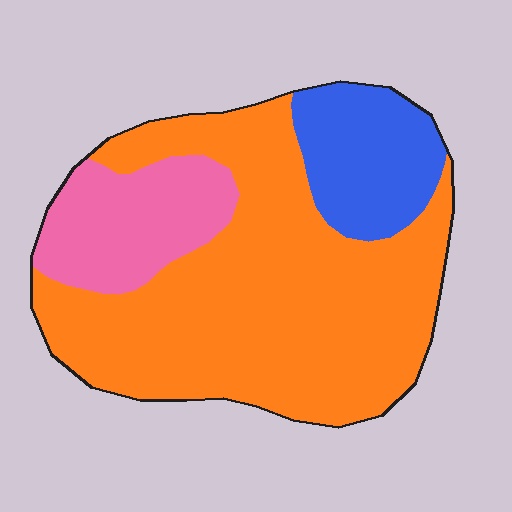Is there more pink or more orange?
Orange.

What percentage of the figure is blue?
Blue covers around 15% of the figure.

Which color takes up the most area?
Orange, at roughly 65%.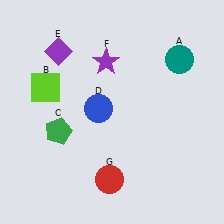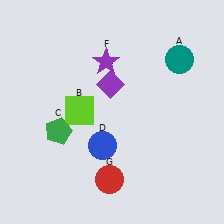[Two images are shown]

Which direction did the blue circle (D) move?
The blue circle (D) moved down.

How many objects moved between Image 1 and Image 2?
3 objects moved between the two images.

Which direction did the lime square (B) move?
The lime square (B) moved right.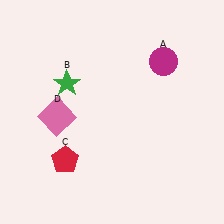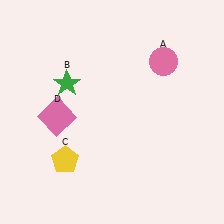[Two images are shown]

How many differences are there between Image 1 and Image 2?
There are 2 differences between the two images.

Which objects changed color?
A changed from magenta to pink. C changed from red to yellow.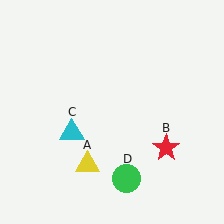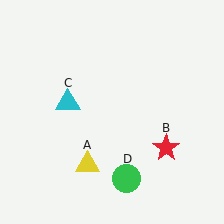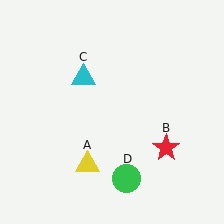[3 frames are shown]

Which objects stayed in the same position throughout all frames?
Yellow triangle (object A) and red star (object B) and green circle (object D) remained stationary.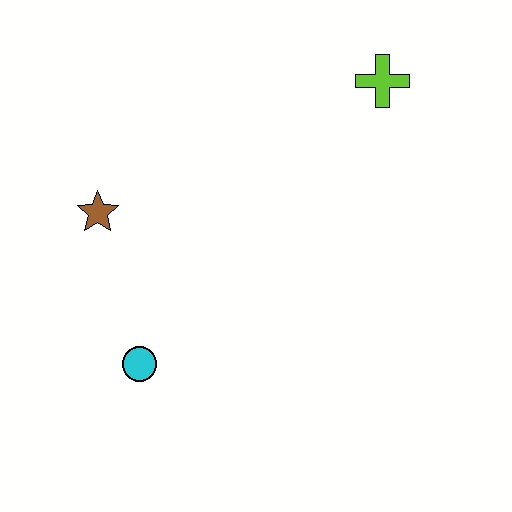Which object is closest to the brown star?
The cyan circle is closest to the brown star.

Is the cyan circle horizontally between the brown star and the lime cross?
Yes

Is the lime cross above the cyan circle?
Yes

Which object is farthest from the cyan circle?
The lime cross is farthest from the cyan circle.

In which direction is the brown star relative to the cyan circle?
The brown star is above the cyan circle.